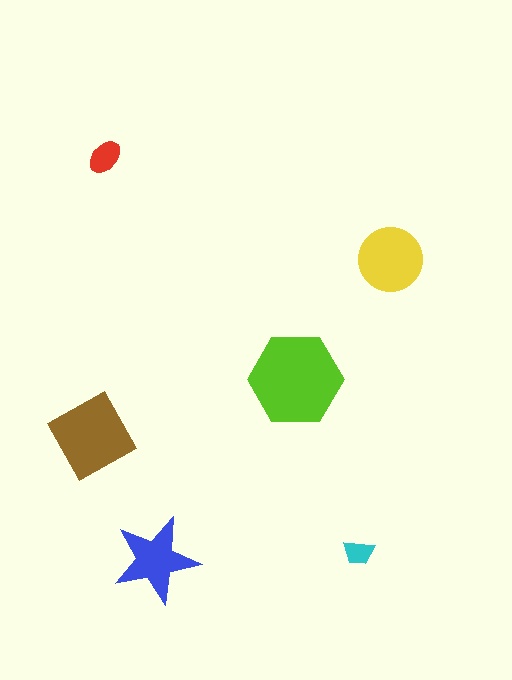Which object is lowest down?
The blue star is bottommost.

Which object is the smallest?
The cyan trapezoid.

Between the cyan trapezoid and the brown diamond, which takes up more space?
The brown diamond.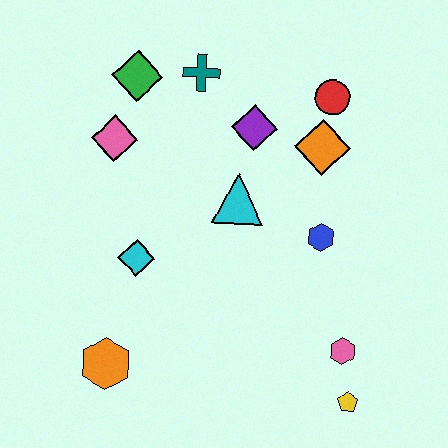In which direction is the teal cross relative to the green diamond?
The teal cross is to the right of the green diamond.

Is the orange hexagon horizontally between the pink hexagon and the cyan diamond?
No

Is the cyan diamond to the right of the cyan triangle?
No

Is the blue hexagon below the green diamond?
Yes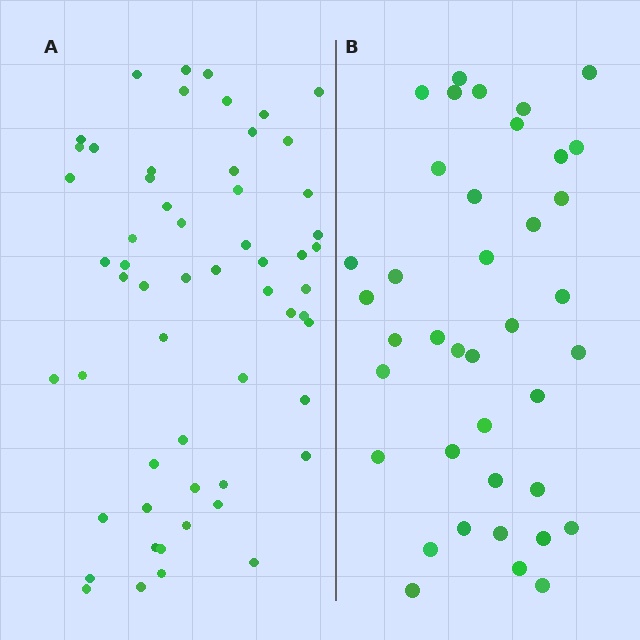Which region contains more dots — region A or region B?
Region A (the left region) has more dots.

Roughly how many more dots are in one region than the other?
Region A has approximately 20 more dots than region B.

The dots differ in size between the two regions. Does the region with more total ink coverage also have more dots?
No. Region B has more total ink coverage because its dots are larger, but region A actually contains more individual dots. Total area can be misleading — the number of items is what matters here.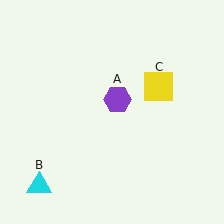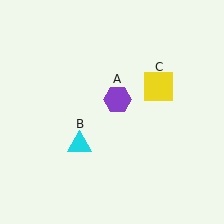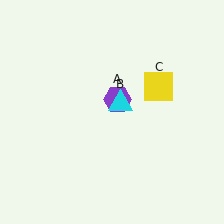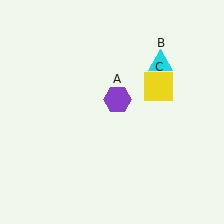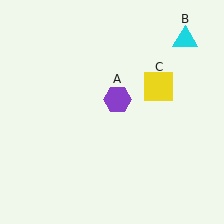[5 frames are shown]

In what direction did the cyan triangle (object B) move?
The cyan triangle (object B) moved up and to the right.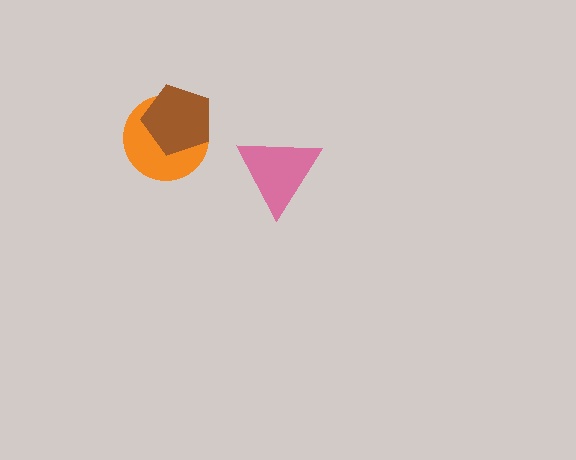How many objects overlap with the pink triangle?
0 objects overlap with the pink triangle.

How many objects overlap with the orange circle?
1 object overlaps with the orange circle.